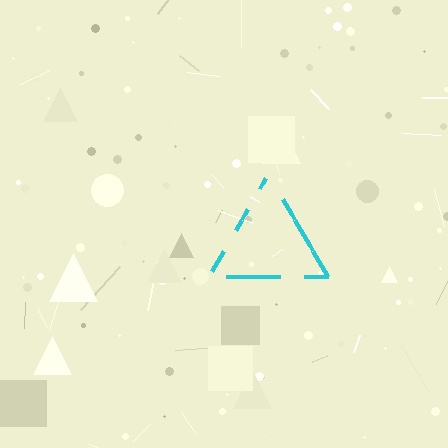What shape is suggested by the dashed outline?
The dashed outline suggests a triangle.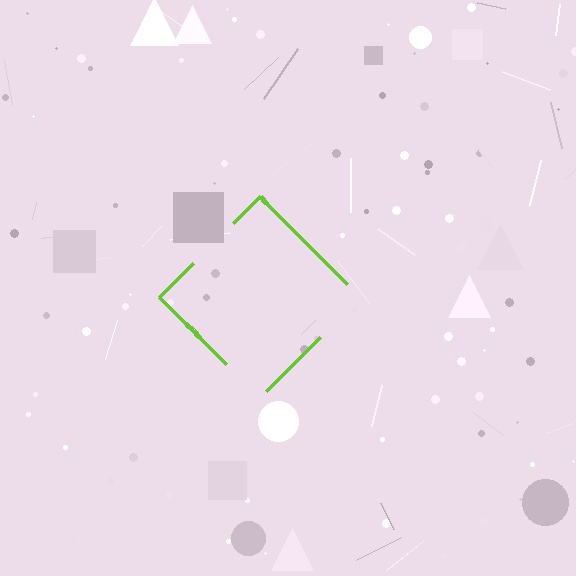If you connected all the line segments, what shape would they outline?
They would outline a diamond.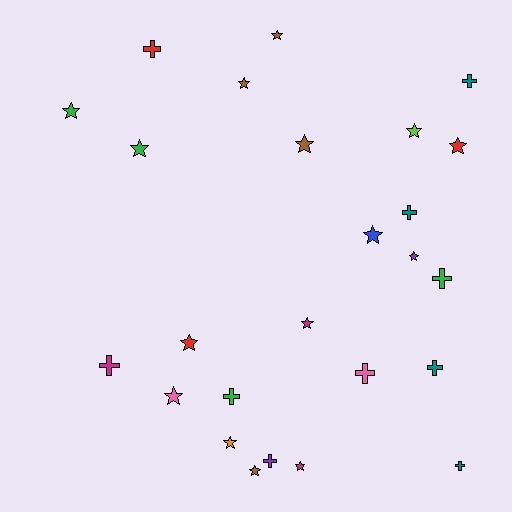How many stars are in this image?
There are 15 stars.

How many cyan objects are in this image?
There are no cyan objects.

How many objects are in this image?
There are 25 objects.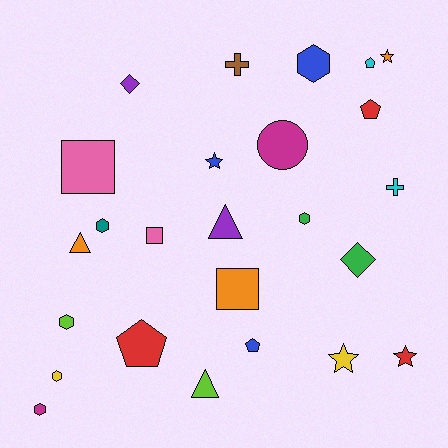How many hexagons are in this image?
There are 6 hexagons.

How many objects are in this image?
There are 25 objects.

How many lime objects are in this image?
There are 2 lime objects.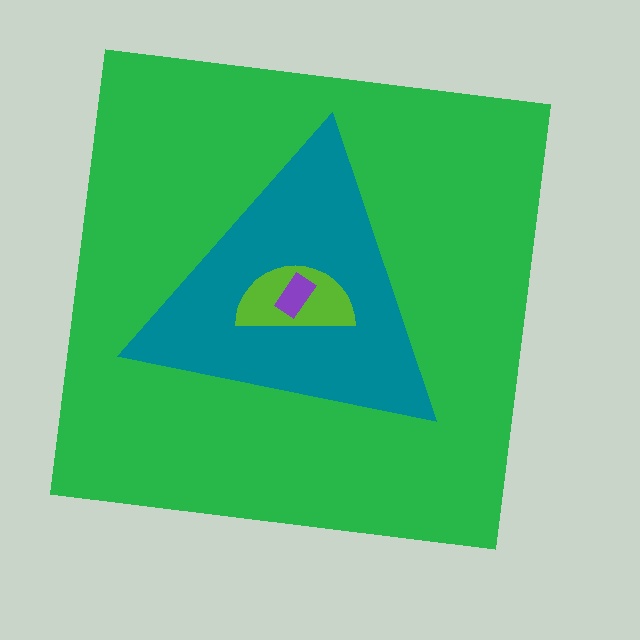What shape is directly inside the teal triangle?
The lime semicircle.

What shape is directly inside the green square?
The teal triangle.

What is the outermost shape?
The green square.